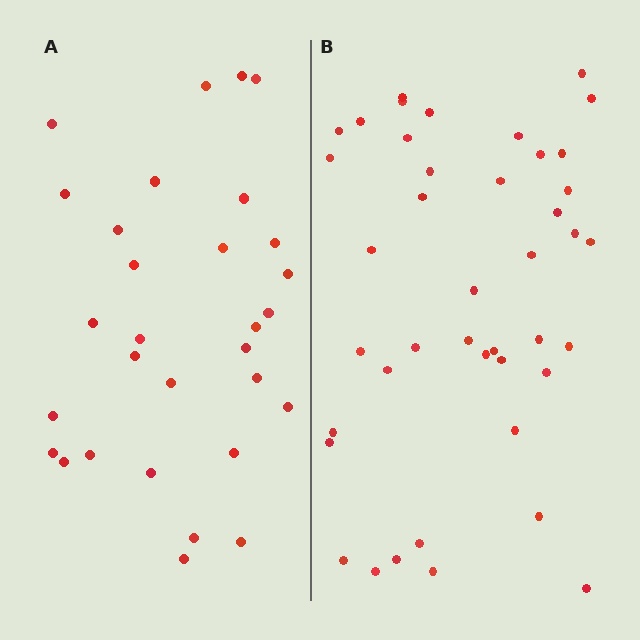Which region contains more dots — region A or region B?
Region B (the right region) has more dots.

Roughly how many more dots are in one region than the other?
Region B has roughly 12 or so more dots than region A.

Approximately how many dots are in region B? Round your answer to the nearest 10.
About 40 dots. (The exact count is 42, which rounds to 40.)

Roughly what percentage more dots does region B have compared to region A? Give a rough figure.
About 40% more.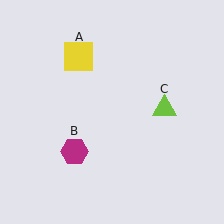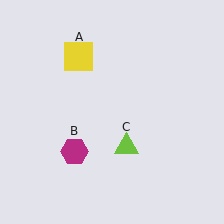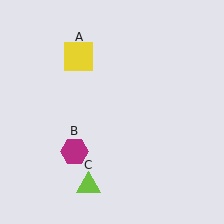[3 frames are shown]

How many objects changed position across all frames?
1 object changed position: lime triangle (object C).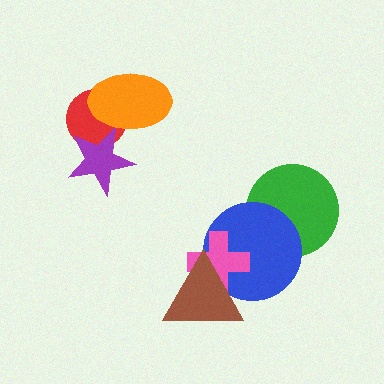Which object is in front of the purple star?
The orange ellipse is in front of the purple star.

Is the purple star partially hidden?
Yes, it is partially covered by another shape.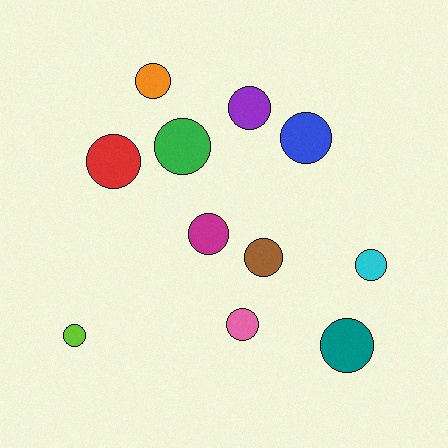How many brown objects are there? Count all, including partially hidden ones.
There is 1 brown object.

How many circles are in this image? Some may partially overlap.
There are 11 circles.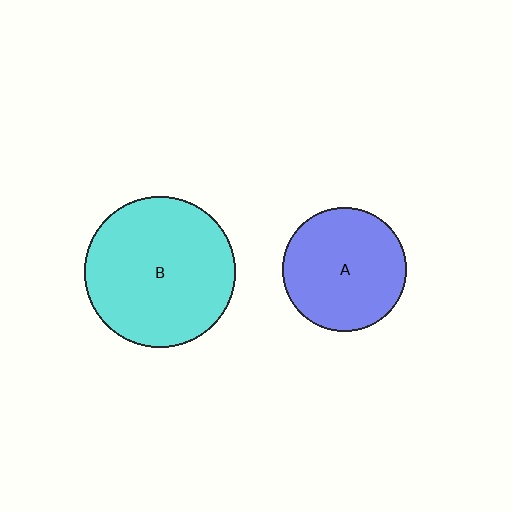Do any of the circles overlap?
No, none of the circles overlap.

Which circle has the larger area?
Circle B (cyan).